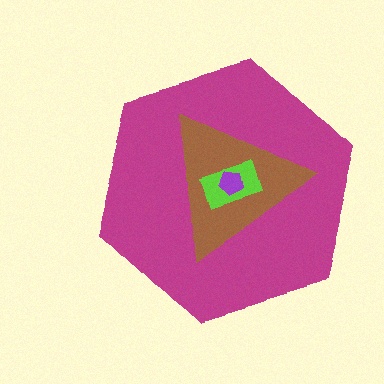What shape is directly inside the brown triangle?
The lime rectangle.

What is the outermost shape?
The magenta hexagon.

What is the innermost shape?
The purple pentagon.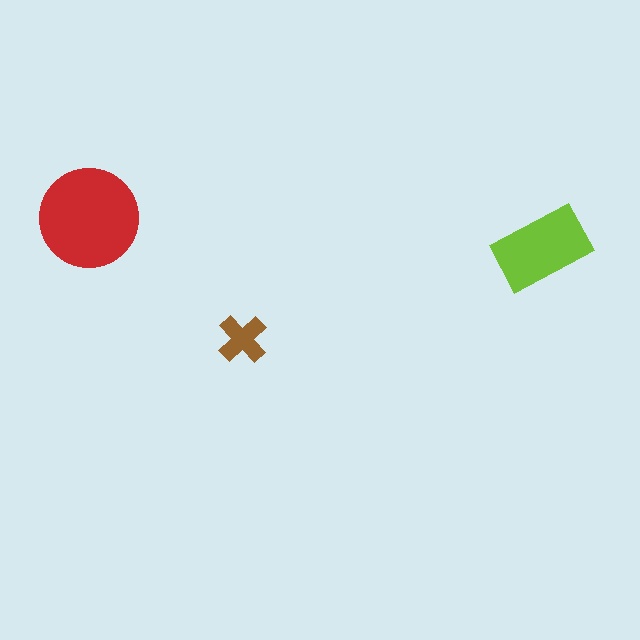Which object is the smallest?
The brown cross.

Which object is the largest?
The red circle.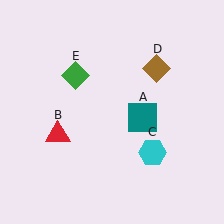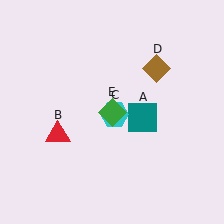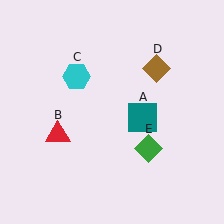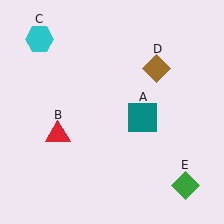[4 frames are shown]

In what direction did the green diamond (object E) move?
The green diamond (object E) moved down and to the right.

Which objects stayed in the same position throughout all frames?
Teal square (object A) and red triangle (object B) and brown diamond (object D) remained stationary.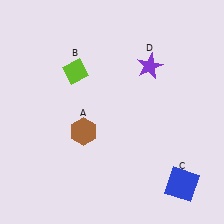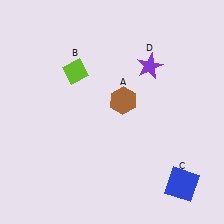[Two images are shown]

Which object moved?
The brown hexagon (A) moved right.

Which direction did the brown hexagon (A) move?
The brown hexagon (A) moved right.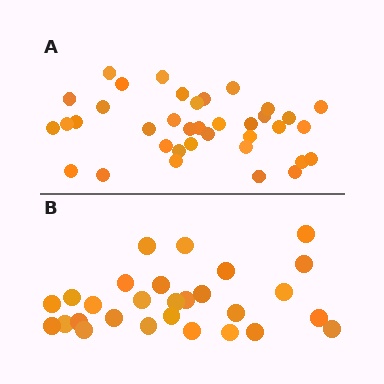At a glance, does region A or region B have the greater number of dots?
Region A (the top region) has more dots.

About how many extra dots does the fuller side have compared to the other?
Region A has roughly 8 or so more dots than region B.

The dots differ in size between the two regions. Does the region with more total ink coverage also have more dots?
No. Region B has more total ink coverage because its dots are larger, but region A actually contains more individual dots. Total area can be misleading — the number of items is what matters here.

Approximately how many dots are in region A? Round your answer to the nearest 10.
About 40 dots. (The exact count is 37, which rounds to 40.)